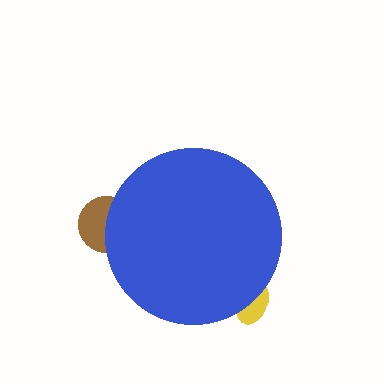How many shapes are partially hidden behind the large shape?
3 shapes are partially hidden.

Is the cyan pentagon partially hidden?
Yes, the cyan pentagon is partially hidden behind the blue circle.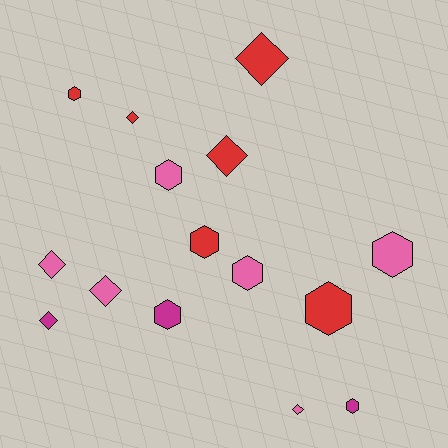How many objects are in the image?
There are 15 objects.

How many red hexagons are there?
There are 3 red hexagons.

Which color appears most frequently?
Red, with 6 objects.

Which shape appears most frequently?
Hexagon, with 8 objects.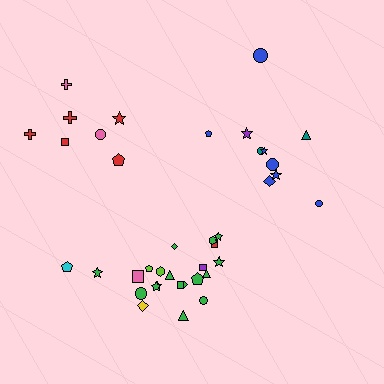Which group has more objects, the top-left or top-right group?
The top-right group.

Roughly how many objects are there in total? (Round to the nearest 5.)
Roughly 40 objects in total.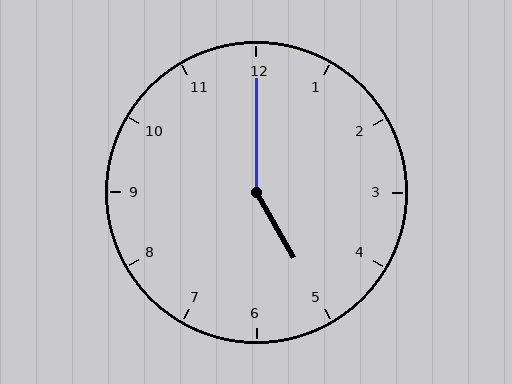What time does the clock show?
5:00.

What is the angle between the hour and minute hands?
Approximately 150 degrees.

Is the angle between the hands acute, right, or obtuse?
It is obtuse.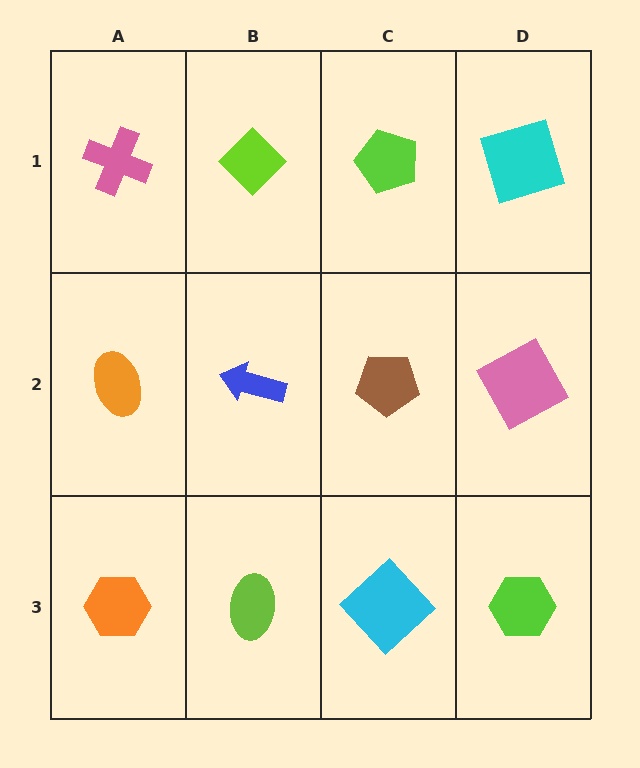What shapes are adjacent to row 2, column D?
A cyan square (row 1, column D), a lime hexagon (row 3, column D), a brown pentagon (row 2, column C).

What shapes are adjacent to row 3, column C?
A brown pentagon (row 2, column C), a lime ellipse (row 3, column B), a lime hexagon (row 3, column D).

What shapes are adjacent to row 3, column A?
An orange ellipse (row 2, column A), a lime ellipse (row 3, column B).